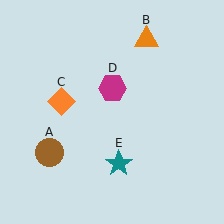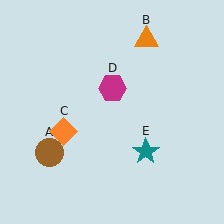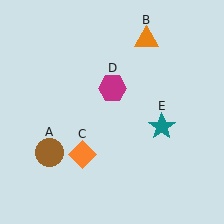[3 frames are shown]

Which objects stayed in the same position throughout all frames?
Brown circle (object A) and orange triangle (object B) and magenta hexagon (object D) remained stationary.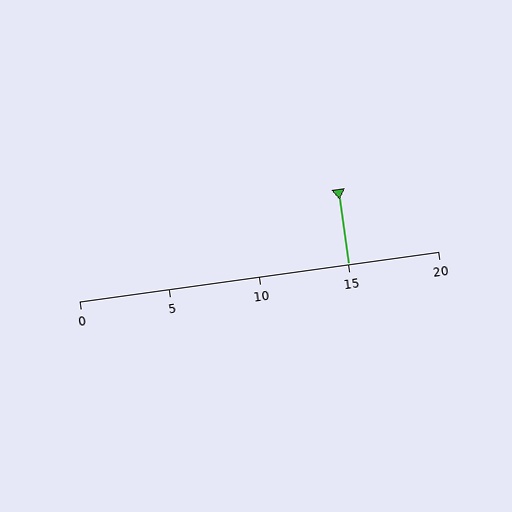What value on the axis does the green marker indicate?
The marker indicates approximately 15.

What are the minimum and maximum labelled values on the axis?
The axis runs from 0 to 20.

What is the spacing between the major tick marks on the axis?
The major ticks are spaced 5 apart.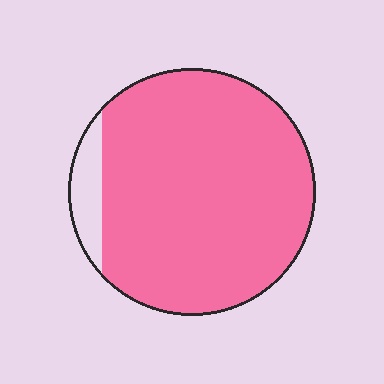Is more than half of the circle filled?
Yes.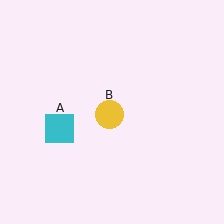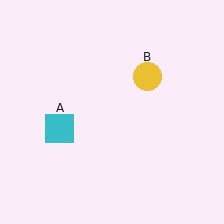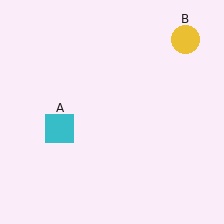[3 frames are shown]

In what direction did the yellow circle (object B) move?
The yellow circle (object B) moved up and to the right.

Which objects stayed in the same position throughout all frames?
Cyan square (object A) remained stationary.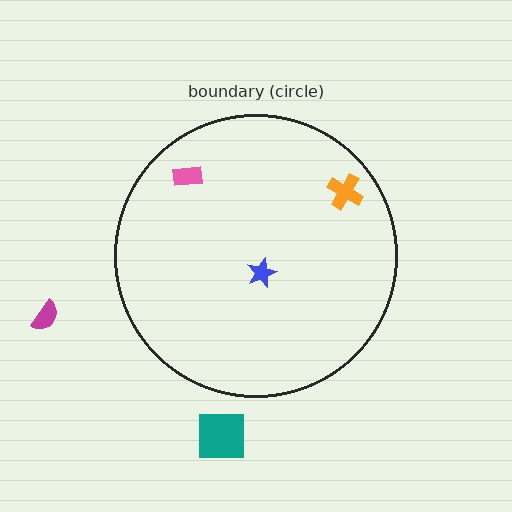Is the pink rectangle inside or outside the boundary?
Inside.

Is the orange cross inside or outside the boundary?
Inside.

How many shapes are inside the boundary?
3 inside, 2 outside.